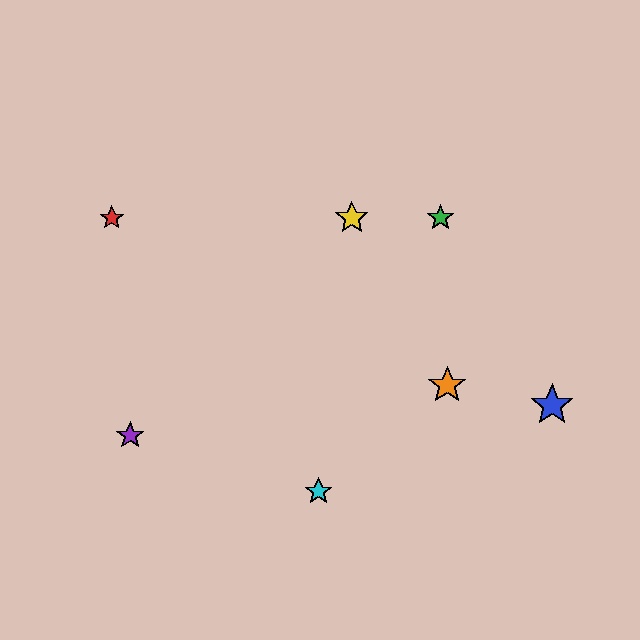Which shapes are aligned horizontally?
The red star, the green star, the yellow star are aligned horizontally.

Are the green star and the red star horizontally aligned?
Yes, both are at y≈218.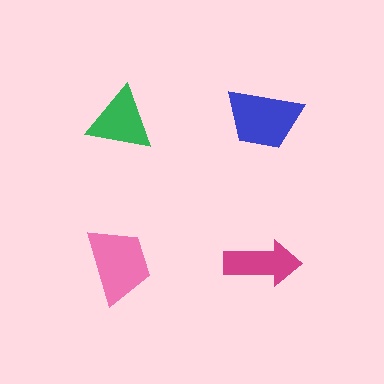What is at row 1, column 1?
A green triangle.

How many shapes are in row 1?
2 shapes.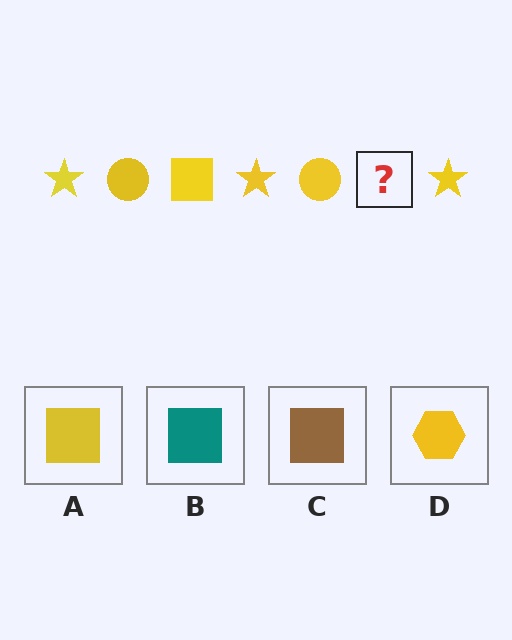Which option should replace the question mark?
Option A.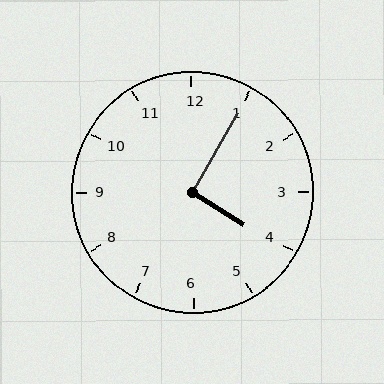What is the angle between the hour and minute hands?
Approximately 92 degrees.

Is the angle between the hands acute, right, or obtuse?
It is right.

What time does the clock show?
4:05.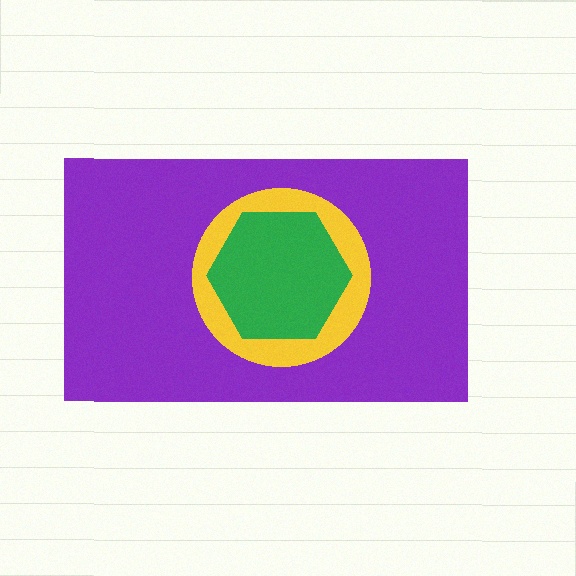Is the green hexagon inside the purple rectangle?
Yes.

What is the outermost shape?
The purple rectangle.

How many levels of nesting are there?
3.